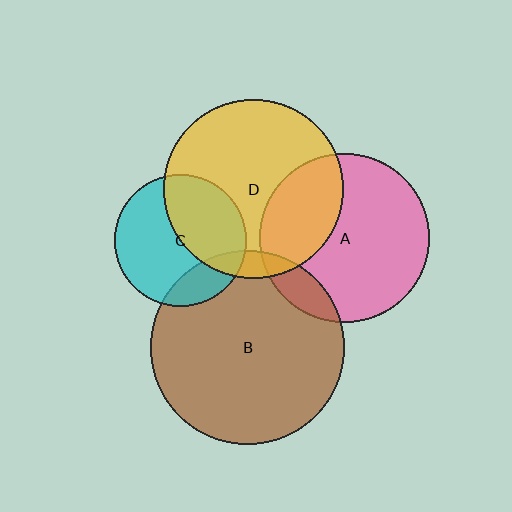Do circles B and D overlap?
Yes.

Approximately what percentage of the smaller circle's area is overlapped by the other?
Approximately 10%.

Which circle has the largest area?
Circle B (brown).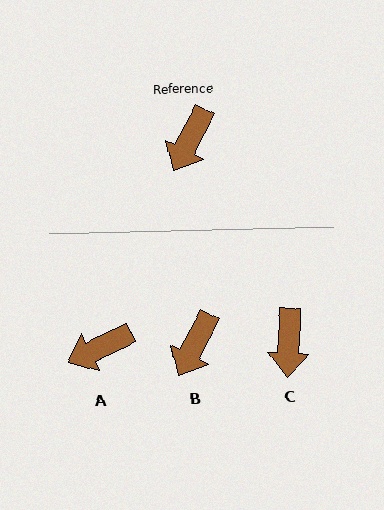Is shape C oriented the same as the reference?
No, it is off by about 24 degrees.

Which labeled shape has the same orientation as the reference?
B.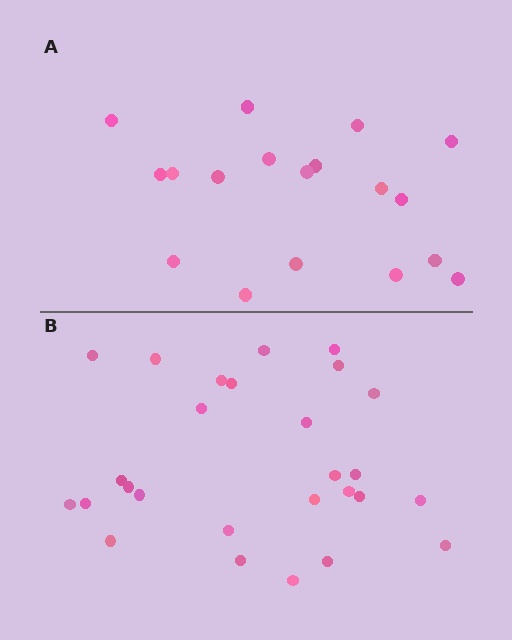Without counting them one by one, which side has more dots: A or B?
Region B (the bottom region) has more dots.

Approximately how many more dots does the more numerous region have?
Region B has roughly 8 or so more dots than region A.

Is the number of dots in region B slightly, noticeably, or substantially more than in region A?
Region B has substantially more. The ratio is roughly 1.5 to 1.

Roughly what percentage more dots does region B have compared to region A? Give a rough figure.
About 50% more.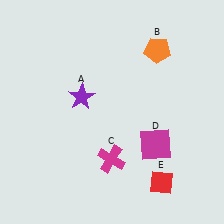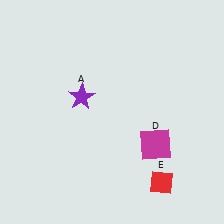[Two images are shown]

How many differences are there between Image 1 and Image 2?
There are 2 differences between the two images.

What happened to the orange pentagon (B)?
The orange pentagon (B) was removed in Image 2. It was in the top-right area of Image 1.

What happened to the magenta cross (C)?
The magenta cross (C) was removed in Image 2. It was in the bottom-left area of Image 1.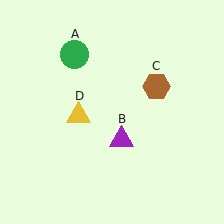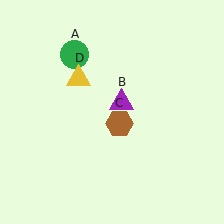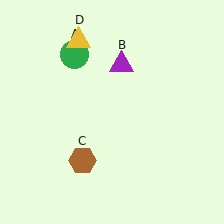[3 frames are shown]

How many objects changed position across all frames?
3 objects changed position: purple triangle (object B), brown hexagon (object C), yellow triangle (object D).